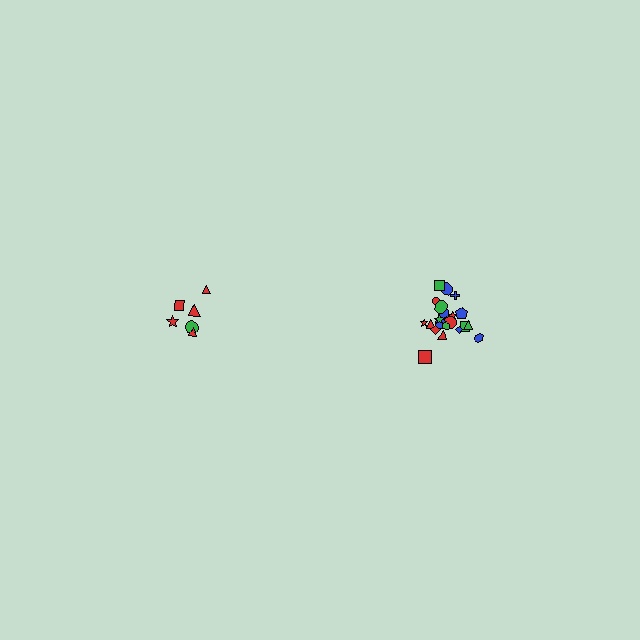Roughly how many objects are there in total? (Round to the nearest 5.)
Roughly 30 objects in total.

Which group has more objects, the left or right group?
The right group.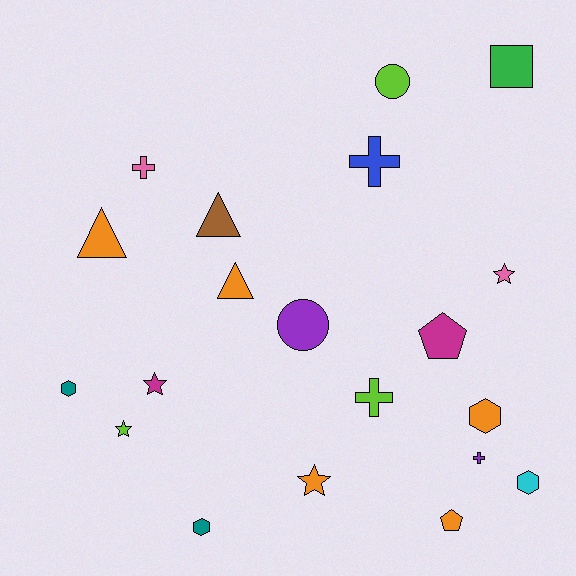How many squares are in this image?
There is 1 square.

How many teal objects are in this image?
There are 2 teal objects.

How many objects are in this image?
There are 20 objects.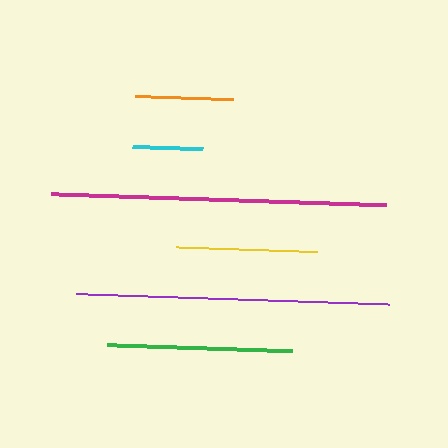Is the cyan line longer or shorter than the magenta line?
The magenta line is longer than the cyan line.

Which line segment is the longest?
The magenta line is the longest at approximately 334 pixels.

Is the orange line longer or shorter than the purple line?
The purple line is longer than the orange line.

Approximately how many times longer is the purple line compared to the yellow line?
The purple line is approximately 2.2 times the length of the yellow line.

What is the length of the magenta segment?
The magenta segment is approximately 334 pixels long.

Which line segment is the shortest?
The cyan line is the shortest at approximately 70 pixels.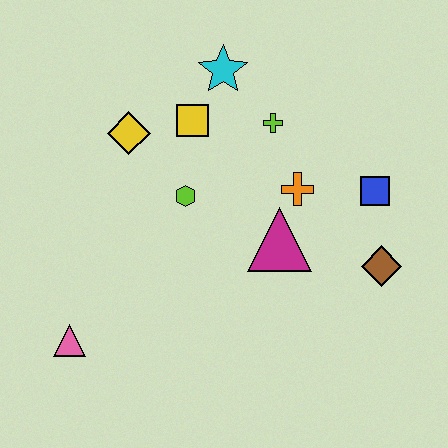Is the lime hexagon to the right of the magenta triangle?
No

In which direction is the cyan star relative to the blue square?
The cyan star is to the left of the blue square.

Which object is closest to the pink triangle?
The lime hexagon is closest to the pink triangle.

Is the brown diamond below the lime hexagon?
Yes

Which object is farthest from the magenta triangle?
The pink triangle is farthest from the magenta triangle.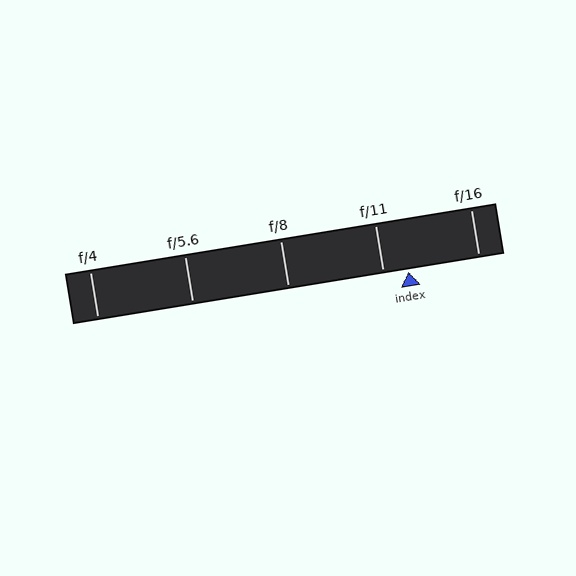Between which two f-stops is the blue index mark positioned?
The index mark is between f/11 and f/16.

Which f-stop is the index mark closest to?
The index mark is closest to f/11.